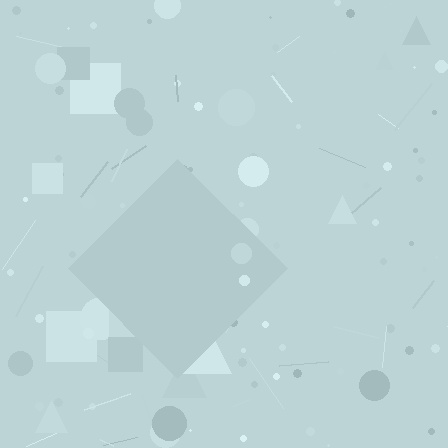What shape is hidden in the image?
A diamond is hidden in the image.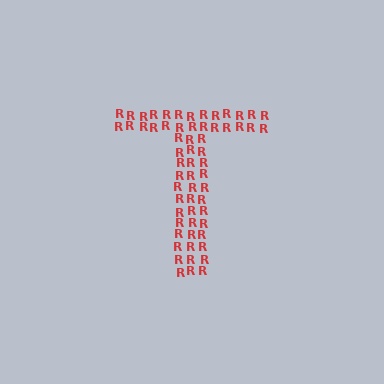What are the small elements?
The small elements are letter R's.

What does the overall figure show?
The overall figure shows the letter T.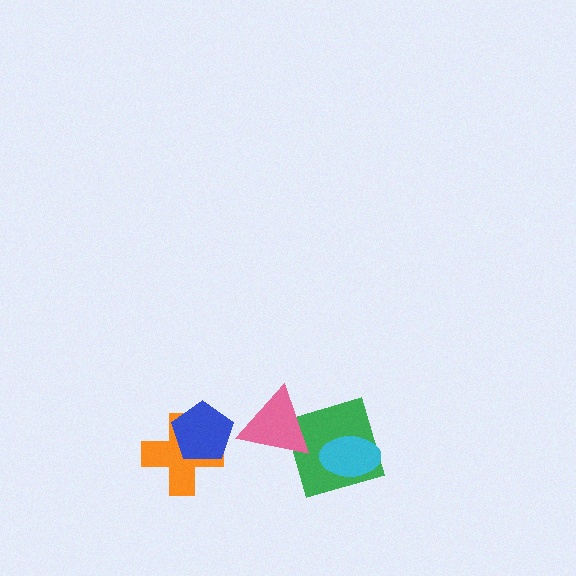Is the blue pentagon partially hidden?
No, no other shape covers it.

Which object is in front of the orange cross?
The blue pentagon is in front of the orange cross.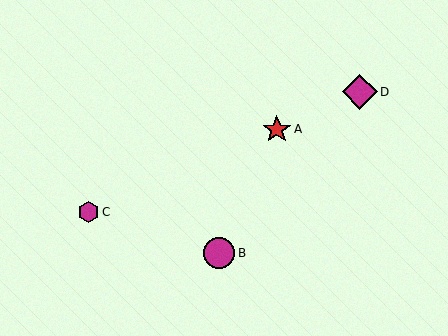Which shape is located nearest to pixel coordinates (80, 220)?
The magenta hexagon (labeled C) at (89, 212) is nearest to that location.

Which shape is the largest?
The magenta diamond (labeled D) is the largest.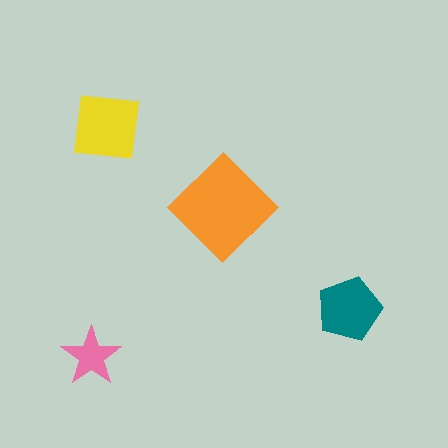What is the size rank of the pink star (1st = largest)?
4th.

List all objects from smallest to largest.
The pink star, the teal pentagon, the yellow square, the orange diamond.